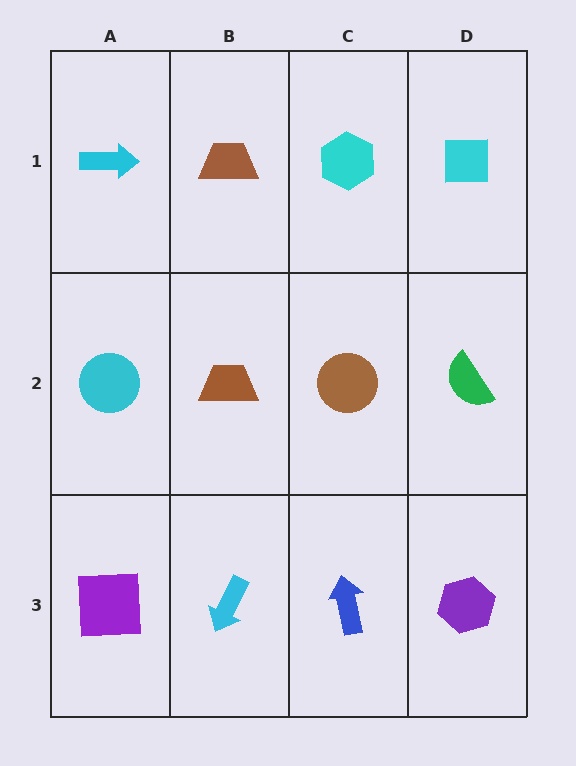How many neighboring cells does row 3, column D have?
2.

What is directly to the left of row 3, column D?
A blue arrow.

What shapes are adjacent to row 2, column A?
A cyan arrow (row 1, column A), a purple square (row 3, column A), a brown trapezoid (row 2, column B).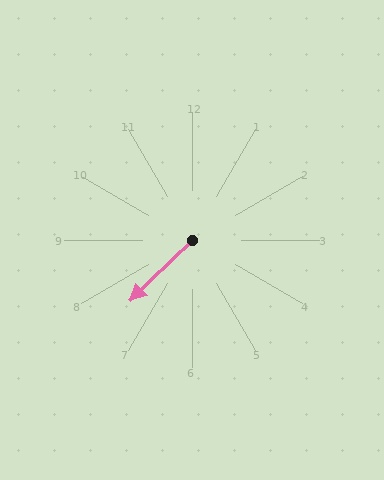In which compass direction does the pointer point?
Southwest.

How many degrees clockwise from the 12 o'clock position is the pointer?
Approximately 226 degrees.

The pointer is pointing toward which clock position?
Roughly 8 o'clock.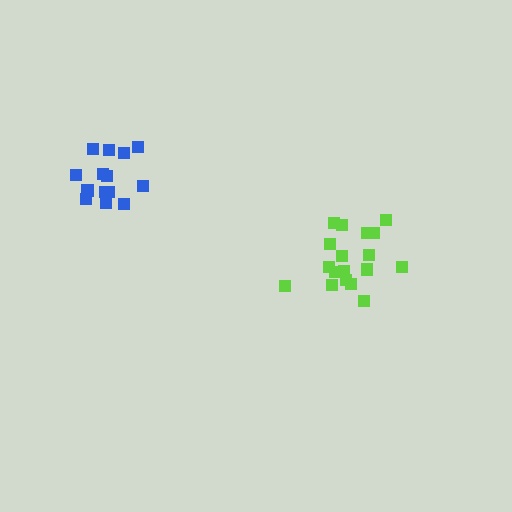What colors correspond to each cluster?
The clusters are colored: lime, blue.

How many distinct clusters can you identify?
There are 2 distinct clusters.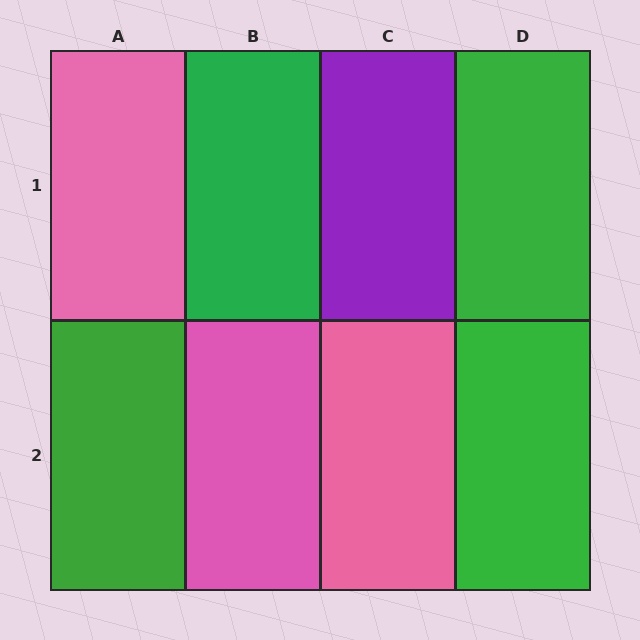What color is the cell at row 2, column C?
Pink.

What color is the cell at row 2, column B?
Pink.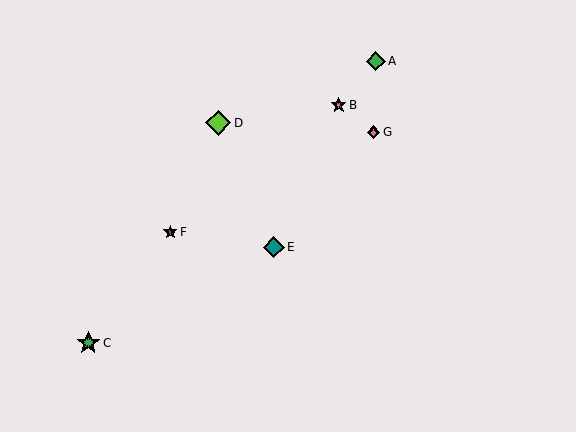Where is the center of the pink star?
The center of the pink star is at (339, 105).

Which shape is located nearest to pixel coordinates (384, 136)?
The pink diamond (labeled G) at (374, 132) is nearest to that location.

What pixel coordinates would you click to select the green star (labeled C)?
Click at (88, 343) to select the green star C.